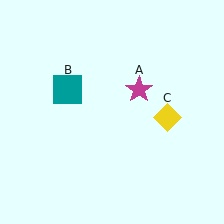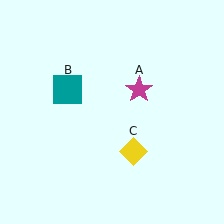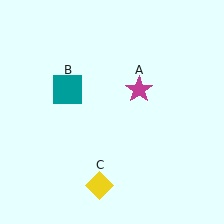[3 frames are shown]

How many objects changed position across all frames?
1 object changed position: yellow diamond (object C).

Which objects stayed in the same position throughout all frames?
Magenta star (object A) and teal square (object B) remained stationary.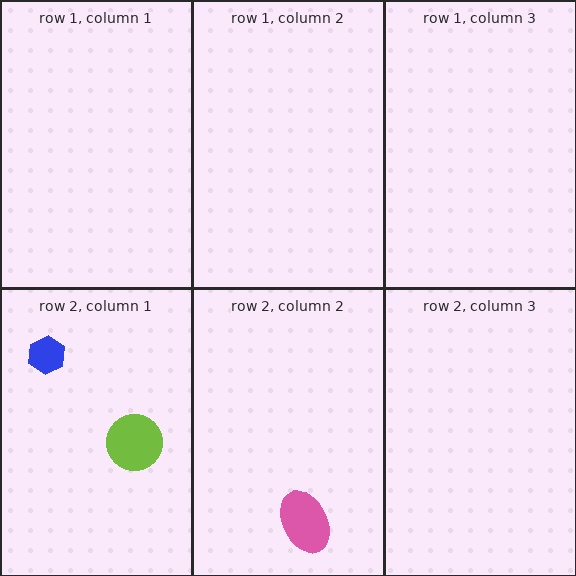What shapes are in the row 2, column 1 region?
The blue hexagon, the lime circle.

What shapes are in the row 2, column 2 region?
The pink ellipse.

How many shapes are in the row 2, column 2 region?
1.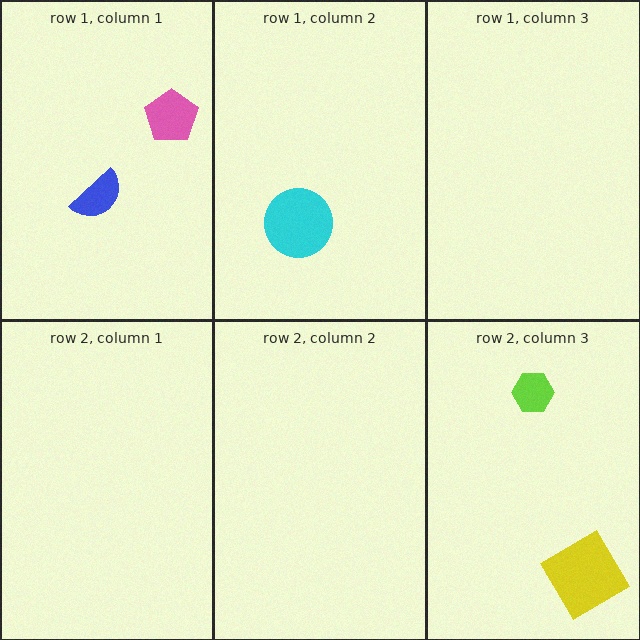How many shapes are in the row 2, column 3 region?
2.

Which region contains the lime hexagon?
The row 2, column 3 region.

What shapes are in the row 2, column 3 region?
The lime hexagon, the yellow diamond.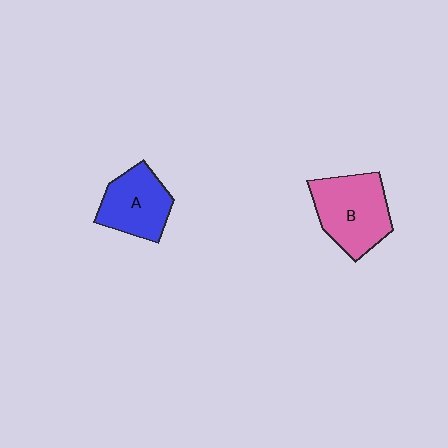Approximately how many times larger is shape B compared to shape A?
Approximately 1.3 times.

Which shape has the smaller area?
Shape A (blue).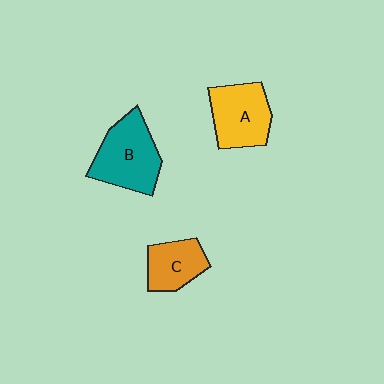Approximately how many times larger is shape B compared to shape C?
Approximately 1.6 times.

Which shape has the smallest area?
Shape C (orange).